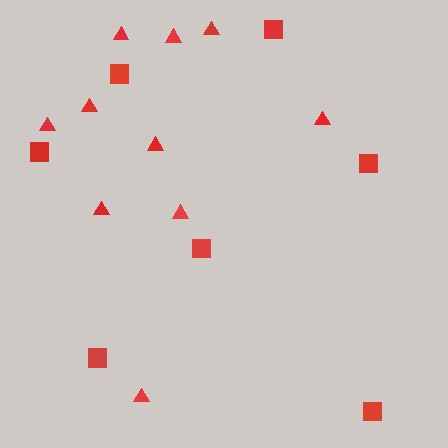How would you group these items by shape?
There are 2 groups: one group of triangles (10) and one group of squares (7).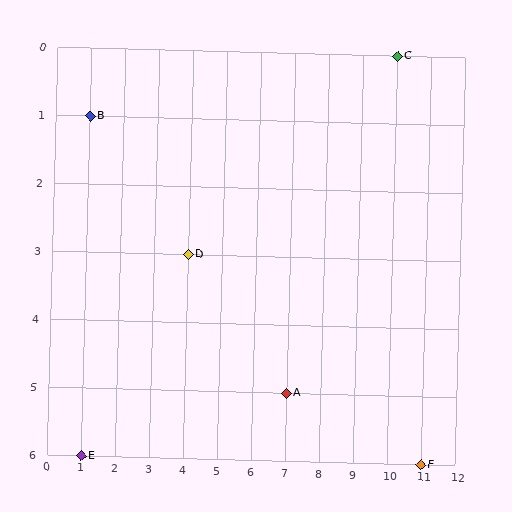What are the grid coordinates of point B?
Point B is at grid coordinates (1, 1).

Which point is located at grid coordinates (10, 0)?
Point C is at (10, 0).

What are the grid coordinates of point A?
Point A is at grid coordinates (7, 5).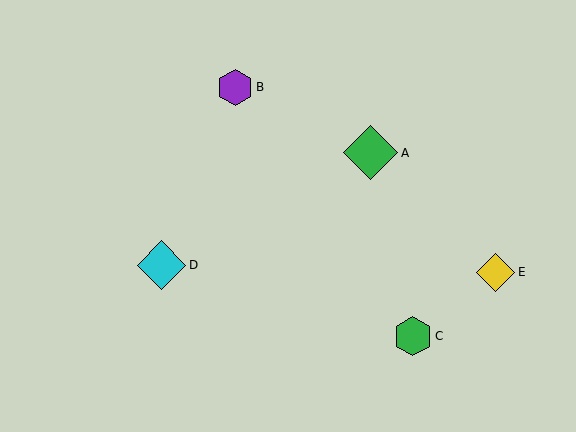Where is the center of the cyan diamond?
The center of the cyan diamond is at (161, 265).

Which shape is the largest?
The green diamond (labeled A) is the largest.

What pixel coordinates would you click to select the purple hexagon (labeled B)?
Click at (235, 87) to select the purple hexagon B.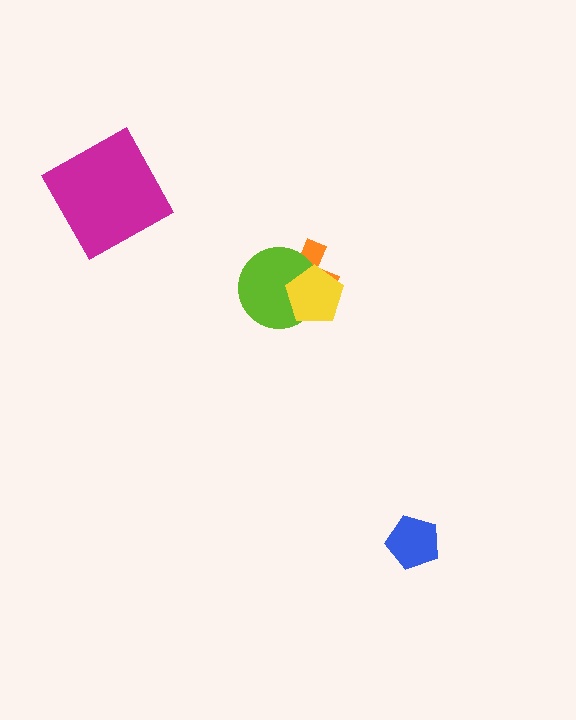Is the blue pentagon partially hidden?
No, no other shape covers it.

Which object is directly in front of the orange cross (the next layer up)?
The lime circle is directly in front of the orange cross.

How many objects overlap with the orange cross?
2 objects overlap with the orange cross.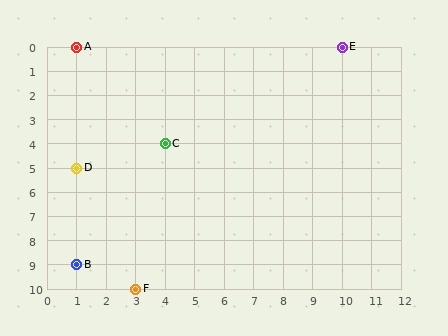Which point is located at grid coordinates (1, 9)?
Point B is at (1, 9).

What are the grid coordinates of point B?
Point B is at grid coordinates (1, 9).